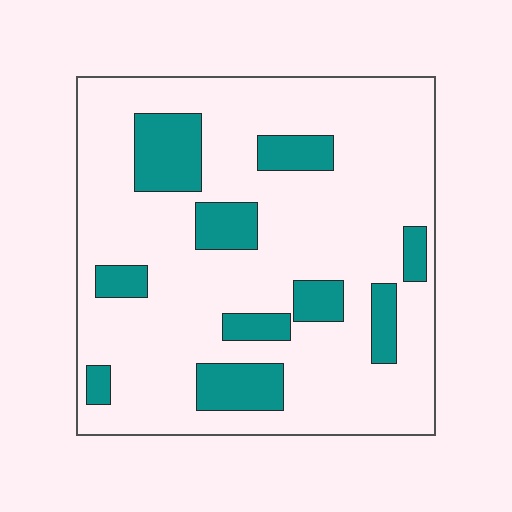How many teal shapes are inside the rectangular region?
10.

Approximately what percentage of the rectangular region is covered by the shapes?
Approximately 20%.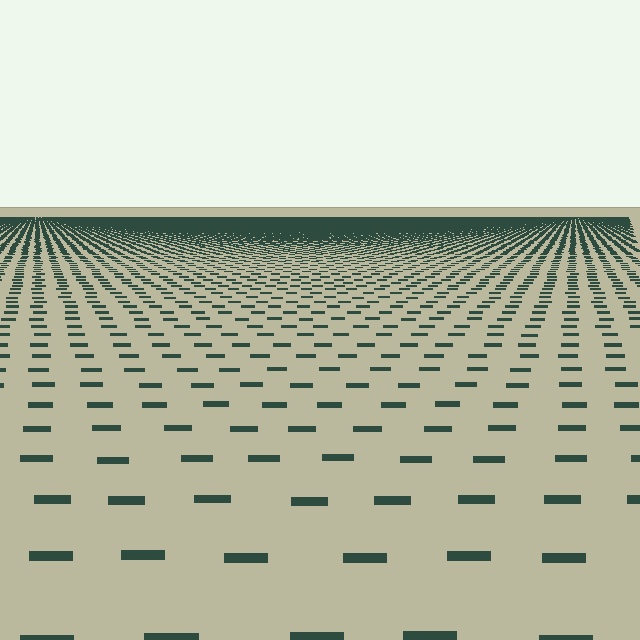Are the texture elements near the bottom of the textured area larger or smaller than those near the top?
Larger. Near the bottom, elements are closer to the viewer and appear at a bigger on-screen size.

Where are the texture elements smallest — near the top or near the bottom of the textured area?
Near the top.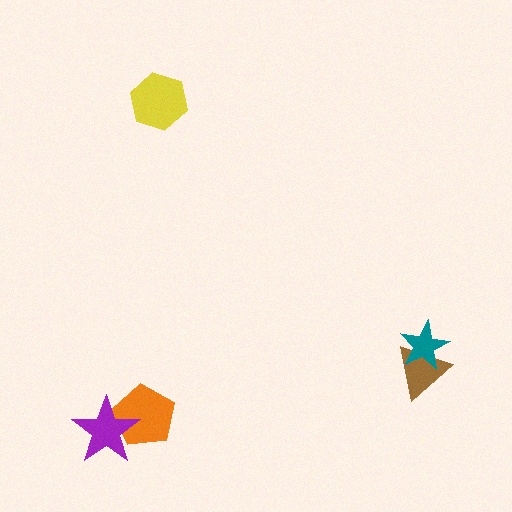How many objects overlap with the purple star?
1 object overlaps with the purple star.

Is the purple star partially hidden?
No, no other shape covers it.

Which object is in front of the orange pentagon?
The purple star is in front of the orange pentagon.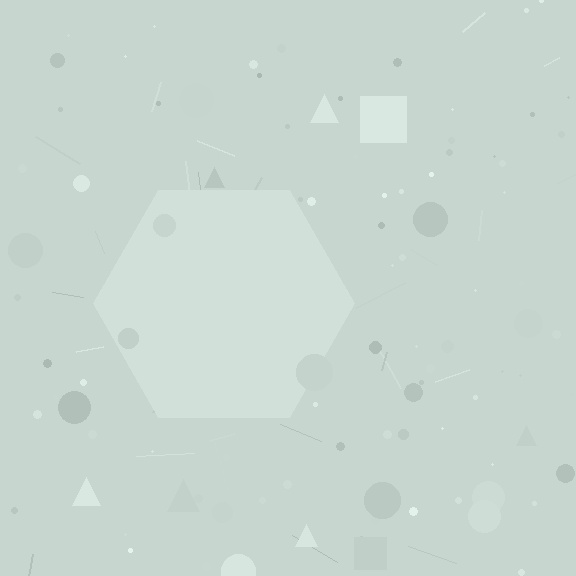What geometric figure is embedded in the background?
A hexagon is embedded in the background.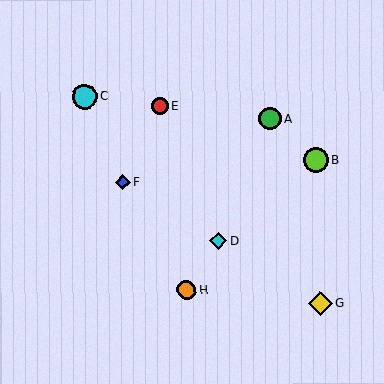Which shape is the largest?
The cyan circle (labeled C) is the largest.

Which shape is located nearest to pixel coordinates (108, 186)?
The blue diamond (labeled F) at (123, 183) is nearest to that location.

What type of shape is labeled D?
Shape D is a cyan diamond.